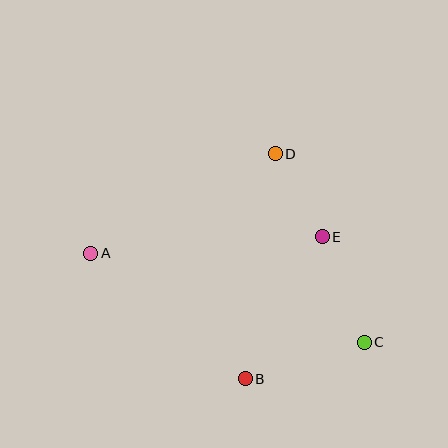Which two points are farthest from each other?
Points A and C are farthest from each other.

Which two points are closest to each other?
Points D and E are closest to each other.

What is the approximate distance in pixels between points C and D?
The distance between C and D is approximately 209 pixels.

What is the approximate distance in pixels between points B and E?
The distance between B and E is approximately 162 pixels.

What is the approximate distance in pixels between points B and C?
The distance between B and C is approximately 124 pixels.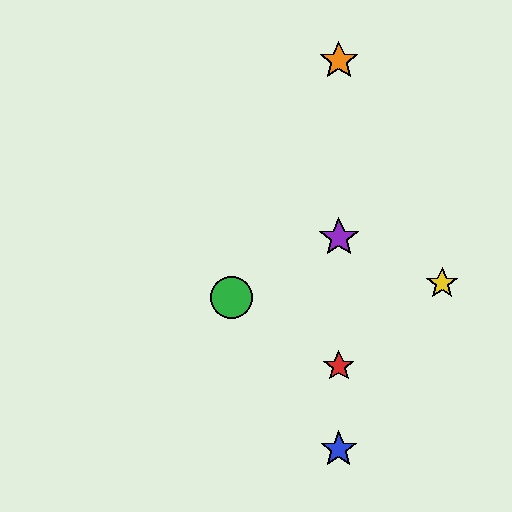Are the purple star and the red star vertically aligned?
Yes, both are at x≈339.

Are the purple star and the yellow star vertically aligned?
No, the purple star is at x≈339 and the yellow star is at x≈442.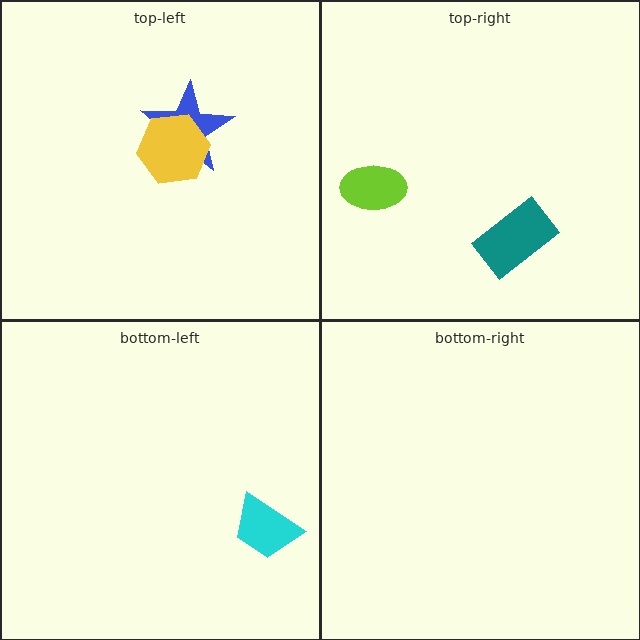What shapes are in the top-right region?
The lime ellipse, the teal rectangle.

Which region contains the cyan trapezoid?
The bottom-left region.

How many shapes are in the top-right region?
2.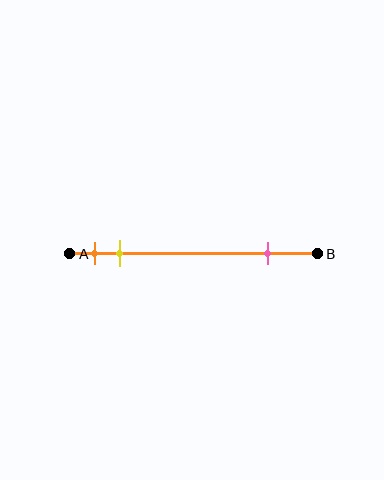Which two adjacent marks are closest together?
The orange and yellow marks are the closest adjacent pair.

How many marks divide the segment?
There are 3 marks dividing the segment.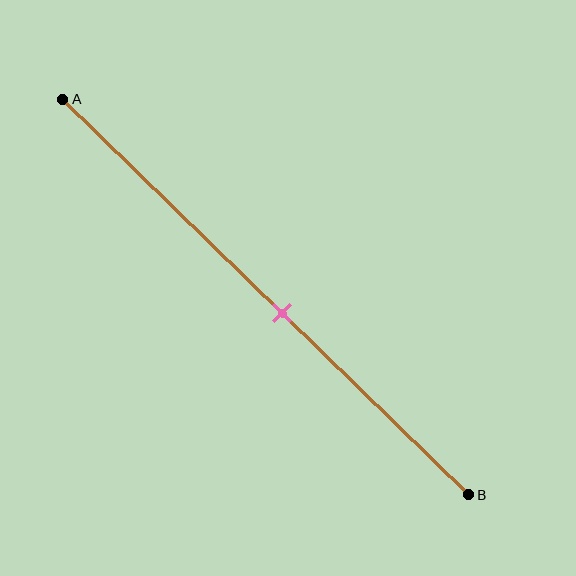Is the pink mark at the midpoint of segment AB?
No, the mark is at about 55% from A, not at the 50% midpoint.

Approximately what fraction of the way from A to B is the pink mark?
The pink mark is approximately 55% of the way from A to B.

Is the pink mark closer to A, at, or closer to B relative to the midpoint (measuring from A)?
The pink mark is closer to point B than the midpoint of segment AB.